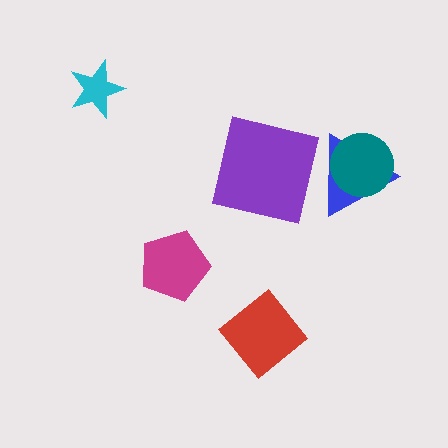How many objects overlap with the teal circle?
1 object overlaps with the teal circle.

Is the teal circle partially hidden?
No, no other shape covers it.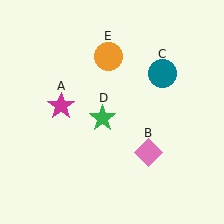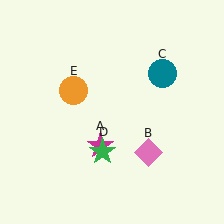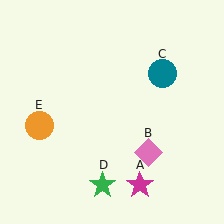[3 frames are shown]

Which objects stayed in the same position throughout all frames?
Pink diamond (object B) and teal circle (object C) remained stationary.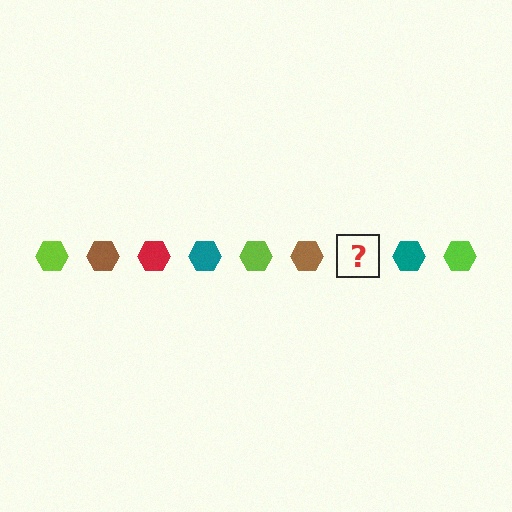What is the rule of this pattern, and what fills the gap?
The rule is that the pattern cycles through lime, brown, red, teal hexagons. The gap should be filled with a red hexagon.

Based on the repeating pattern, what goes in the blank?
The blank should be a red hexagon.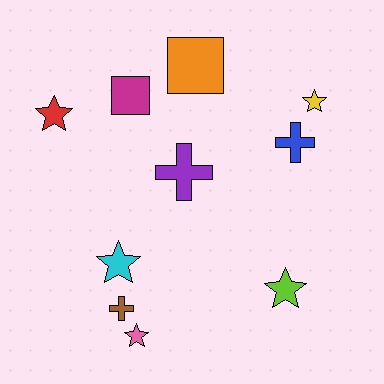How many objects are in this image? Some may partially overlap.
There are 10 objects.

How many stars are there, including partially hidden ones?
There are 5 stars.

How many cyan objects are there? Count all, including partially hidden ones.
There is 1 cyan object.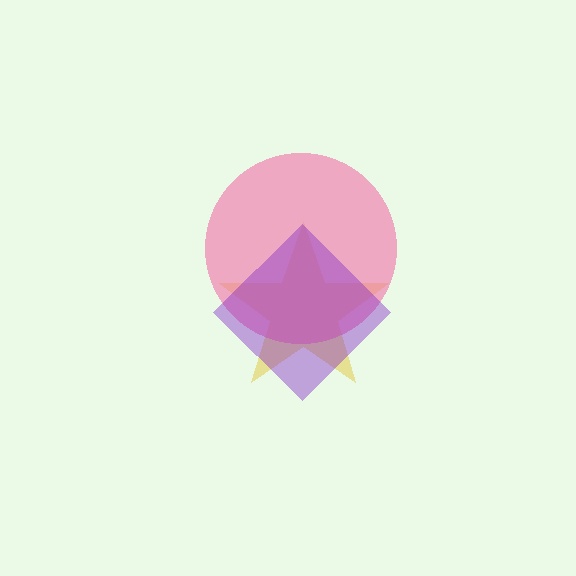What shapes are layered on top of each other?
The layered shapes are: a yellow star, a pink circle, a purple diamond.